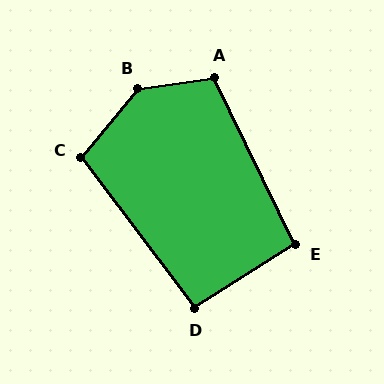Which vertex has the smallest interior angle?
D, at approximately 95 degrees.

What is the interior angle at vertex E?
Approximately 96 degrees (obtuse).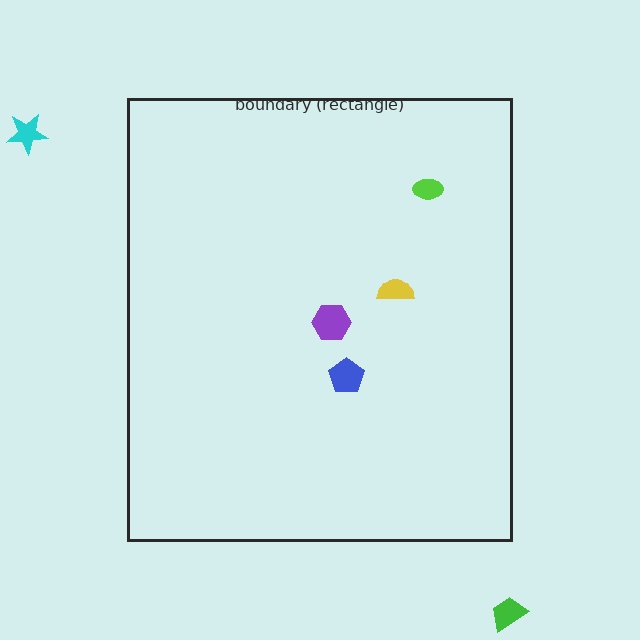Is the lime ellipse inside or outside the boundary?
Inside.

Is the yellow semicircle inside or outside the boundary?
Inside.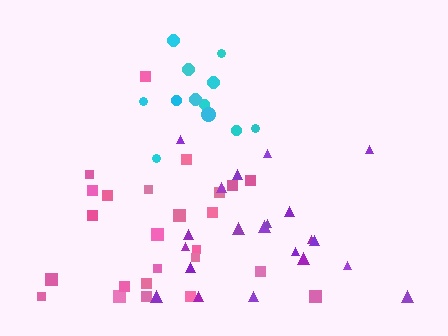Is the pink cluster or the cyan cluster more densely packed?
Cyan.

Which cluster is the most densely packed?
Cyan.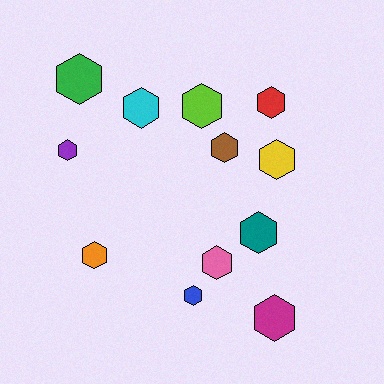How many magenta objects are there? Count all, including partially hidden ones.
There is 1 magenta object.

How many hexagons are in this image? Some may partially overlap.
There are 12 hexagons.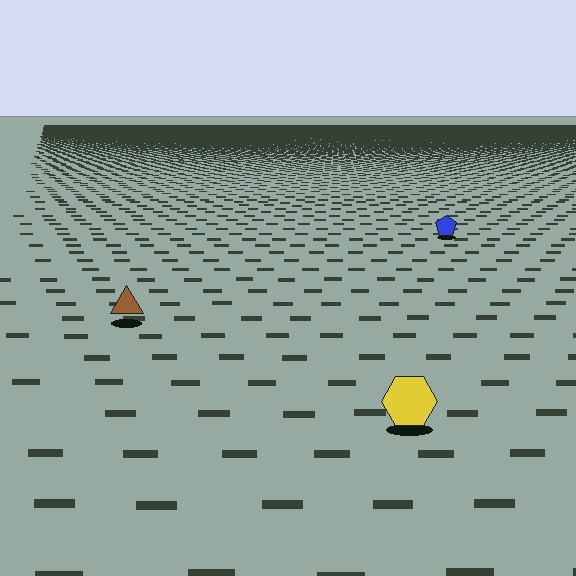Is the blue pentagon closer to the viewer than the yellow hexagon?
No. The yellow hexagon is closer — you can tell from the texture gradient: the ground texture is coarser near it.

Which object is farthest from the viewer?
The blue pentagon is farthest from the viewer. It appears smaller and the ground texture around it is denser.